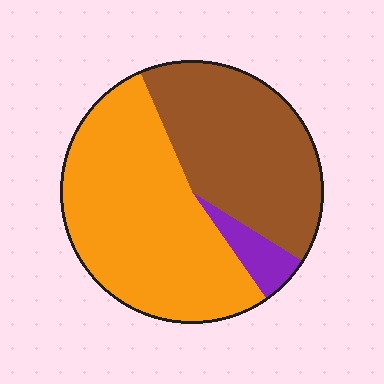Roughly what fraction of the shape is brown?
Brown covers roughly 40% of the shape.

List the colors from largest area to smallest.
From largest to smallest: orange, brown, purple.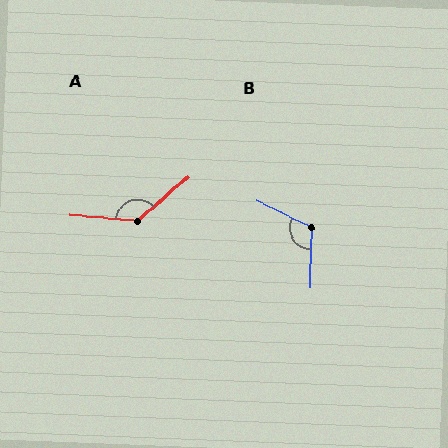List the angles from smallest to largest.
B (115°), A (134°).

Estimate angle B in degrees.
Approximately 115 degrees.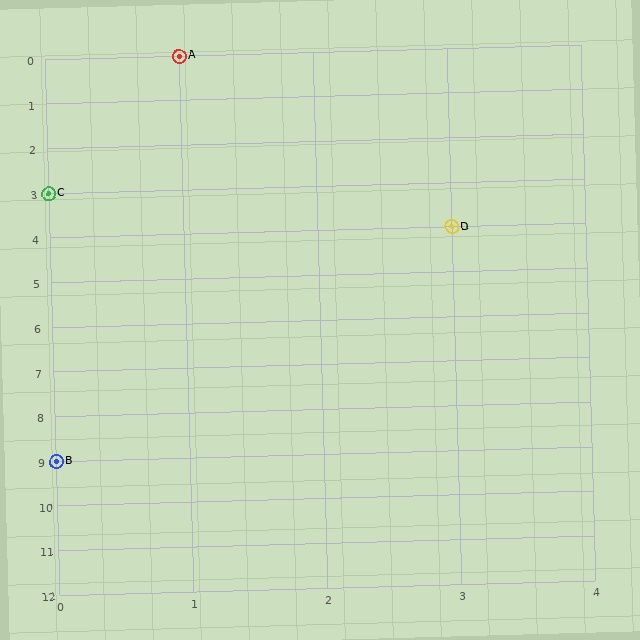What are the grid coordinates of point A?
Point A is at grid coordinates (1, 0).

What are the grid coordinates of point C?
Point C is at grid coordinates (0, 3).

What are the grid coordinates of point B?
Point B is at grid coordinates (0, 9).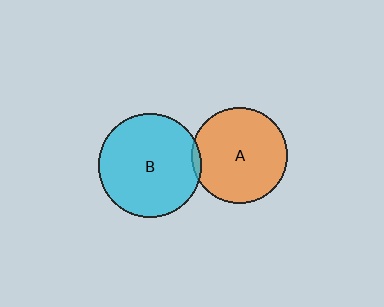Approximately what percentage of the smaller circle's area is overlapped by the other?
Approximately 5%.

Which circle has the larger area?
Circle B (cyan).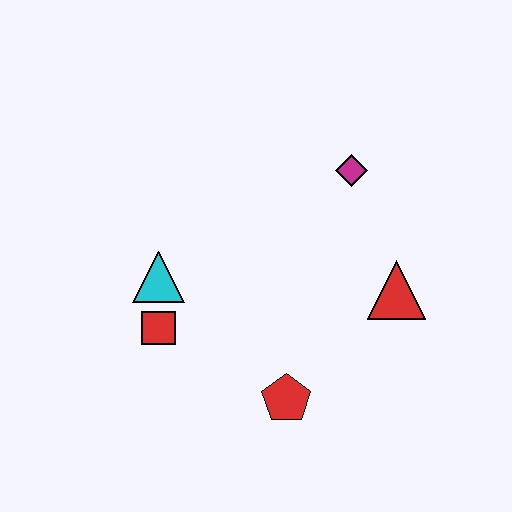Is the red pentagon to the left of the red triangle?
Yes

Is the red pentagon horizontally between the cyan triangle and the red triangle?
Yes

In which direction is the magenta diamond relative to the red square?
The magenta diamond is to the right of the red square.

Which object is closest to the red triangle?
The magenta diamond is closest to the red triangle.